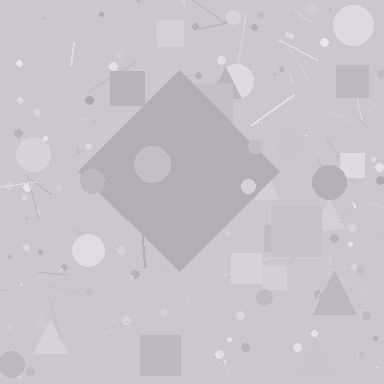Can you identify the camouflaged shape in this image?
The camouflaged shape is a diamond.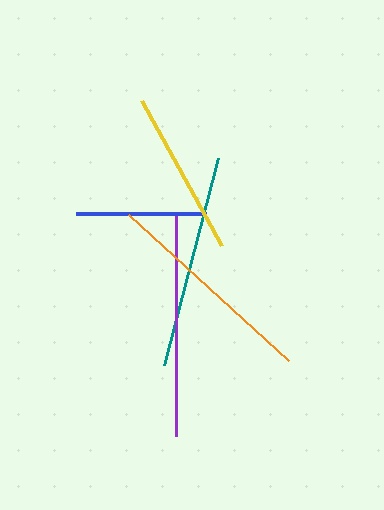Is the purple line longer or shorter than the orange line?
The purple line is longer than the orange line.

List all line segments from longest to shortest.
From longest to shortest: purple, orange, teal, yellow, blue.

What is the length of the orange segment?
The orange segment is approximately 216 pixels long.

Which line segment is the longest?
The purple line is the longest at approximately 220 pixels.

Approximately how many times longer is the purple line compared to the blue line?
The purple line is approximately 1.7 times the length of the blue line.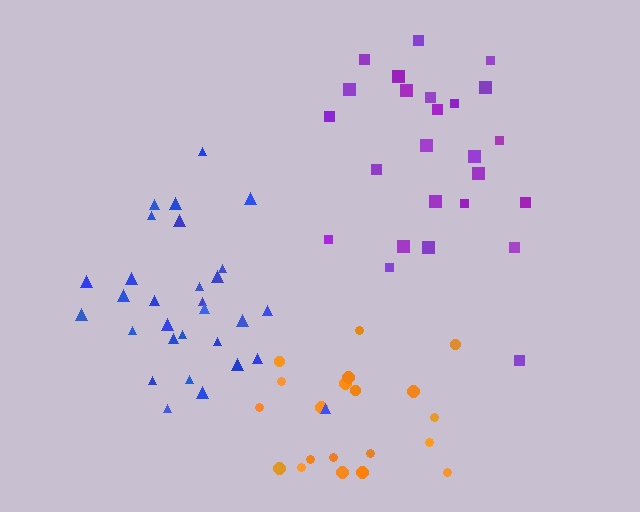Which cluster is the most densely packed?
Orange.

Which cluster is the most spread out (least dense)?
Purple.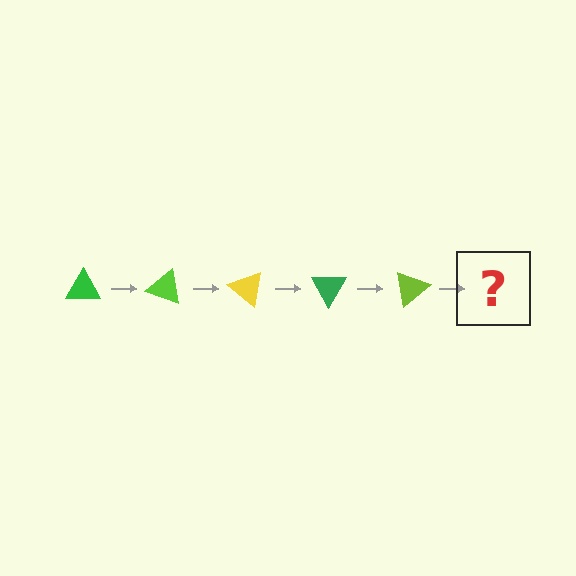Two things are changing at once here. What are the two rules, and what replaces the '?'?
The two rules are that it rotates 20 degrees each step and the color cycles through green, lime, and yellow. The '?' should be a yellow triangle, rotated 100 degrees from the start.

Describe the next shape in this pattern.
It should be a yellow triangle, rotated 100 degrees from the start.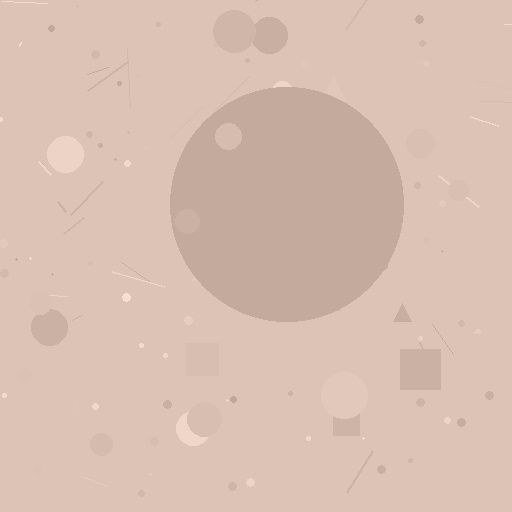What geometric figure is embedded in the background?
A circle is embedded in the background.